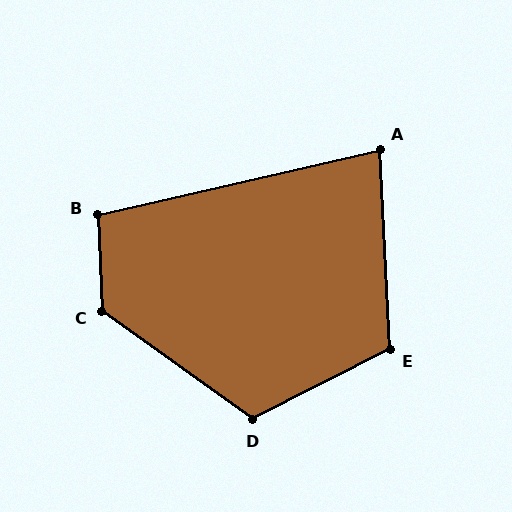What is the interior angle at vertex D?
Approximately 117 degrees (obtuse).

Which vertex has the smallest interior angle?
A, at approximately 80 degrees.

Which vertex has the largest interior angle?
C, at approximately 128 degrees.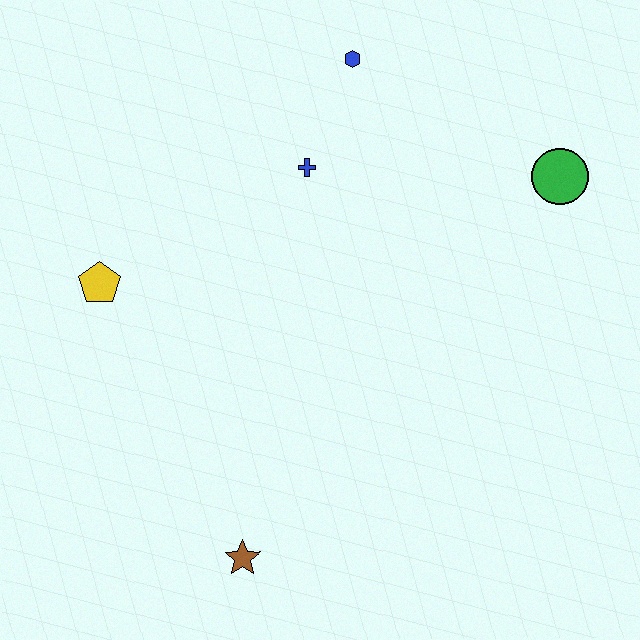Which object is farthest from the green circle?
The brown star is farthest from the green circle.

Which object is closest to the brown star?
The yellow pentagon is closest to the brown star.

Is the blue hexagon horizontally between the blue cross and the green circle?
Yes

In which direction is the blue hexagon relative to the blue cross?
The blue hexagon is above the blue cross.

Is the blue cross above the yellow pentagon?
Yes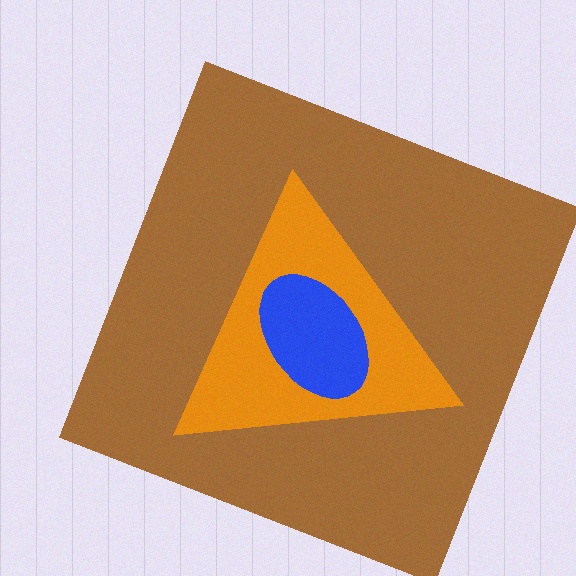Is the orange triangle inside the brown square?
Yes.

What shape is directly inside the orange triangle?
The blue ellipse.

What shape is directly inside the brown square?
The orange triangle.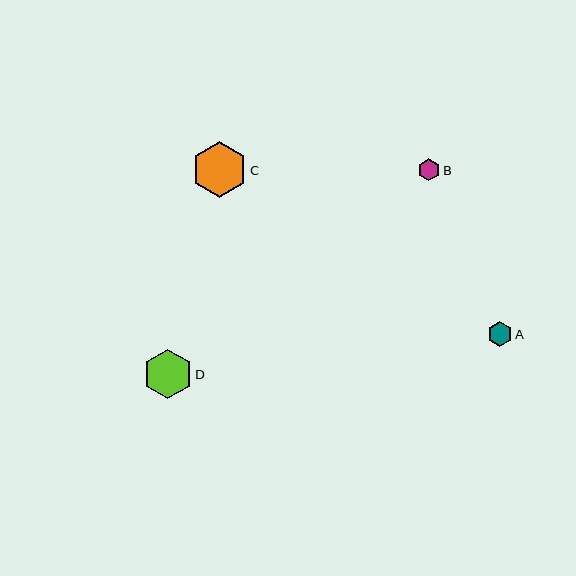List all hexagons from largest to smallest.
From largest to smallest: C, D, A, B.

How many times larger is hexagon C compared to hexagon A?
Hexagon C is approximately 2.3 times the size of hexagon A.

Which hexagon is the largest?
Hexagon C is the largest with a size of approximately 56 pixels.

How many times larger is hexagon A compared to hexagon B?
Hexagon A is approximately 1.1 times the size of hexagon B.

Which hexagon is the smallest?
Hexagon B is the smallest with a size of approximately 22 pixels.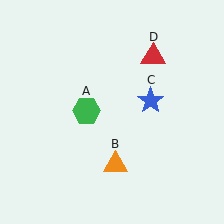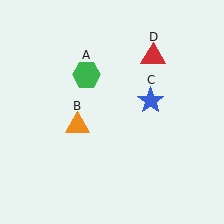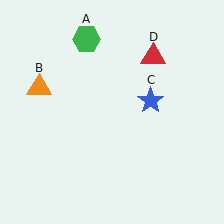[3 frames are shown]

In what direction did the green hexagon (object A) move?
The green hexagon (object A) moved up.